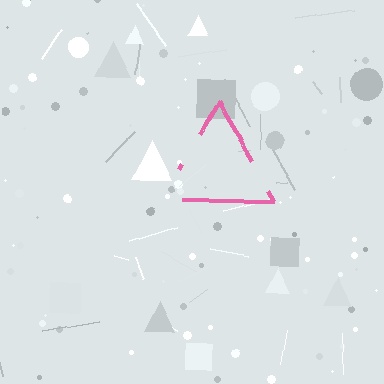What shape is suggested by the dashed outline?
The dashed outline suggests a triangle.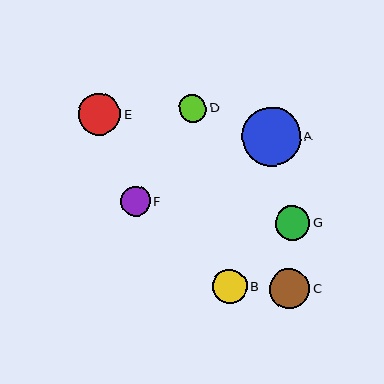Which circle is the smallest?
Circle D is the smallest with a size of approximately 27 pixels.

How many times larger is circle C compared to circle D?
Circle C is approximately 1.5 times the size of circle D.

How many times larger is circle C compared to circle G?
Circle C is approximately 1.2 times the size of circle G.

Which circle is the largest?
Circle A is the largest with a size of approximately 59 pixels.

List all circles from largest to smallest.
From largest to smallest: A, E, C, B, G, F, D.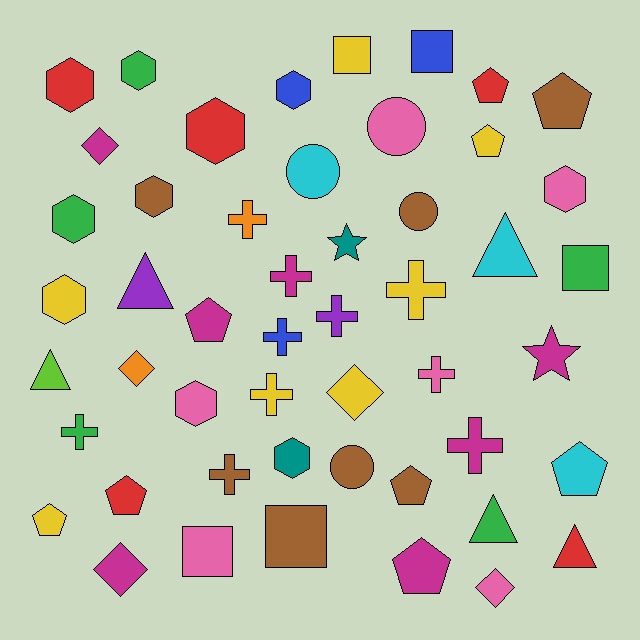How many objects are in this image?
There are 50 objects.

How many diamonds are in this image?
There are 5 diamonds.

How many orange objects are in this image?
There are 2 orange objects.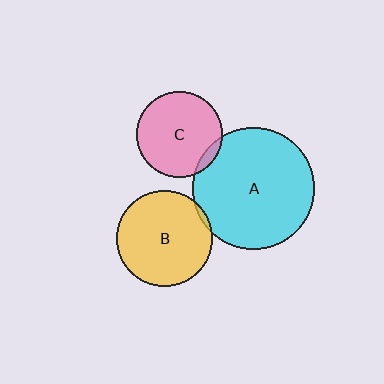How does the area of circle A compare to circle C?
Approximately 2.0 times.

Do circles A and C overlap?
Yes.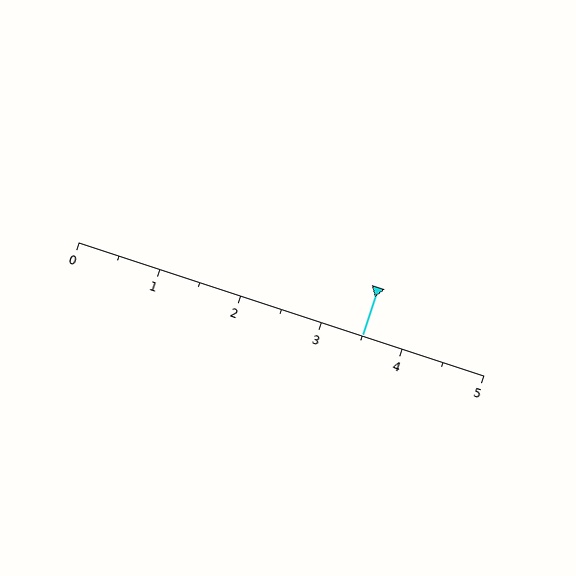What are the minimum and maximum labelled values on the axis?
The axis runs from 0 to 5.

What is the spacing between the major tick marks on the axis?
The major ticks are spaced 1 apart.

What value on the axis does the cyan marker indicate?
The marker indicates approximately 3.5.